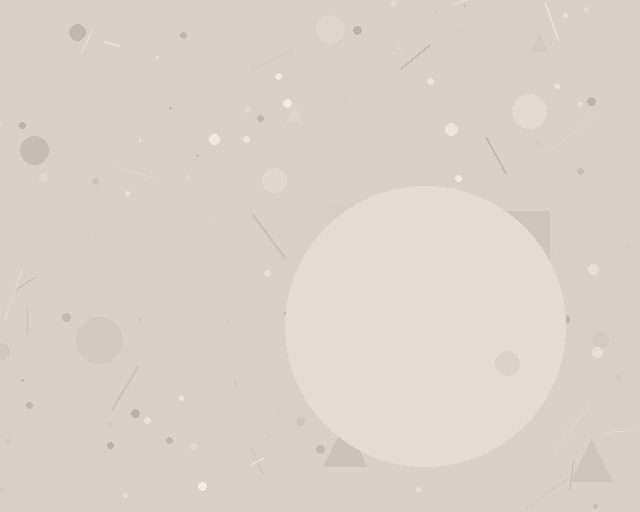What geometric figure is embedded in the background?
A circle is embedded in the background.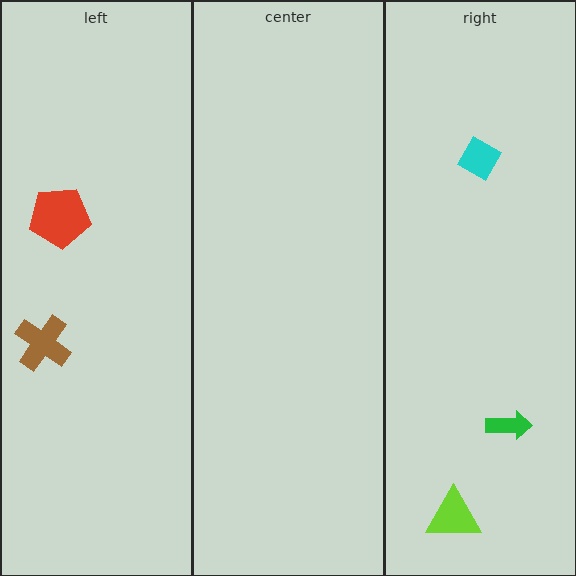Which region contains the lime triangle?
The right region.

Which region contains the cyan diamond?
The right region.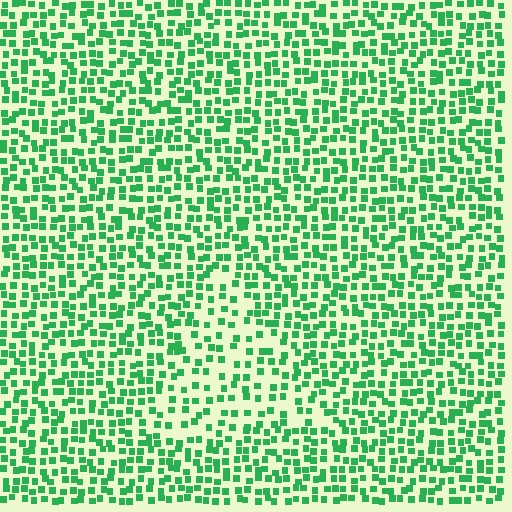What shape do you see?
I see a triangle.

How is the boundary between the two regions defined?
The boundary is defined by a change in element density (approximately 1.7x ratio). All elements are the same color, size, and shape.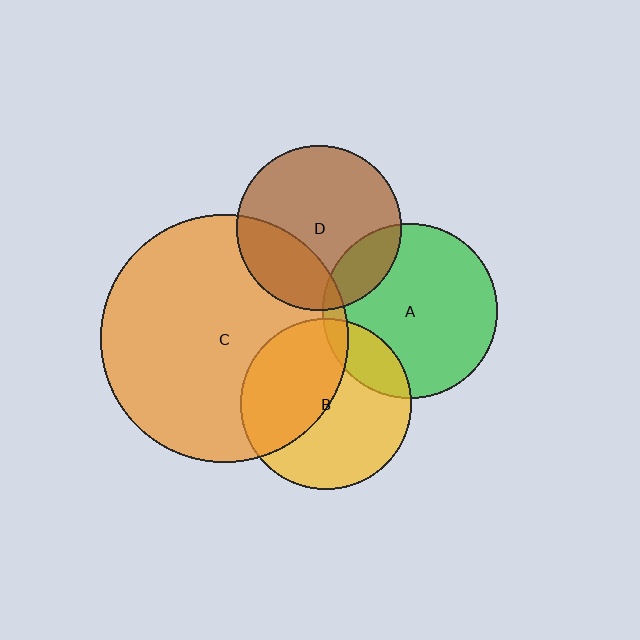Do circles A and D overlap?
Yes.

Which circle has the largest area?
Circle C (orange).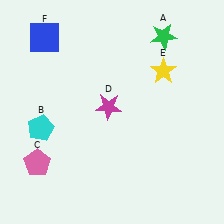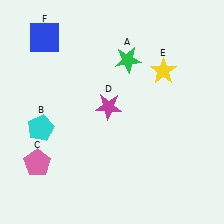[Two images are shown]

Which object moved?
The green star (A) moved left.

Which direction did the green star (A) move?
The green star (A) moved left.